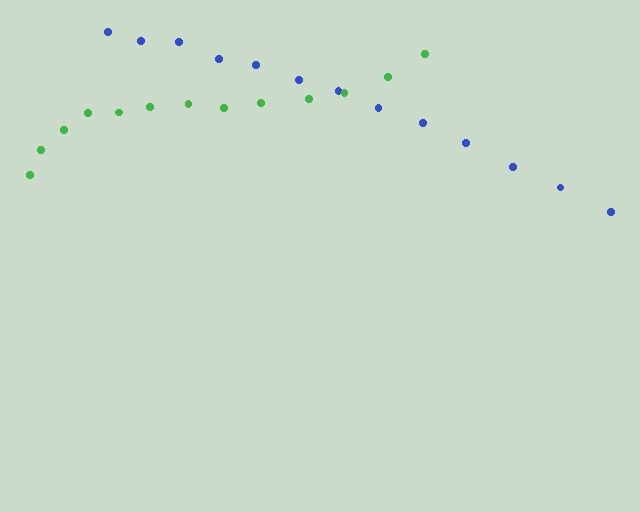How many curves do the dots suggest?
There are 2 distinct paths.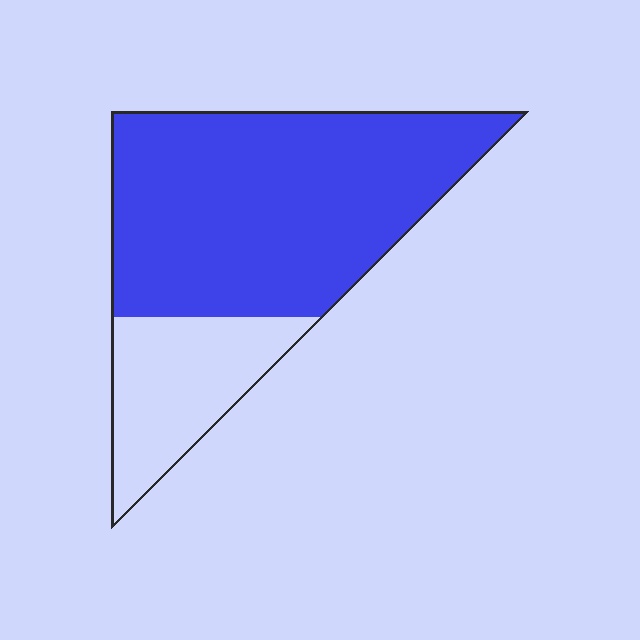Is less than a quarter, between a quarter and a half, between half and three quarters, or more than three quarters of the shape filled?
Between half and three quarters.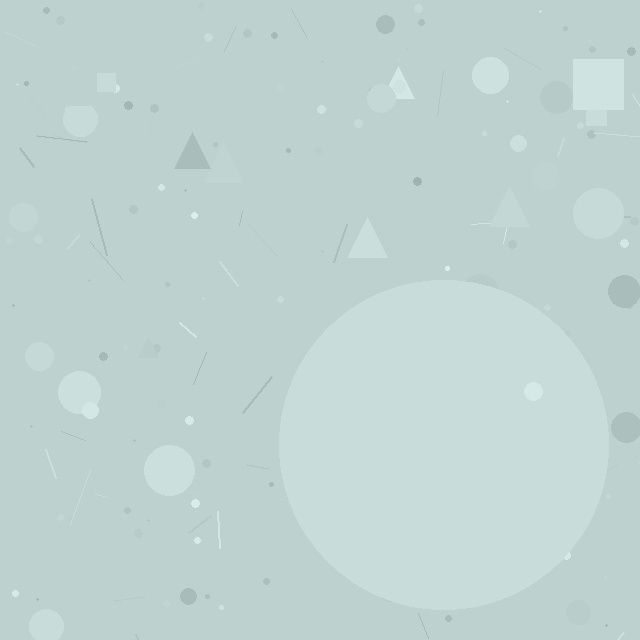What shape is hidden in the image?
A circle is hidden in the image.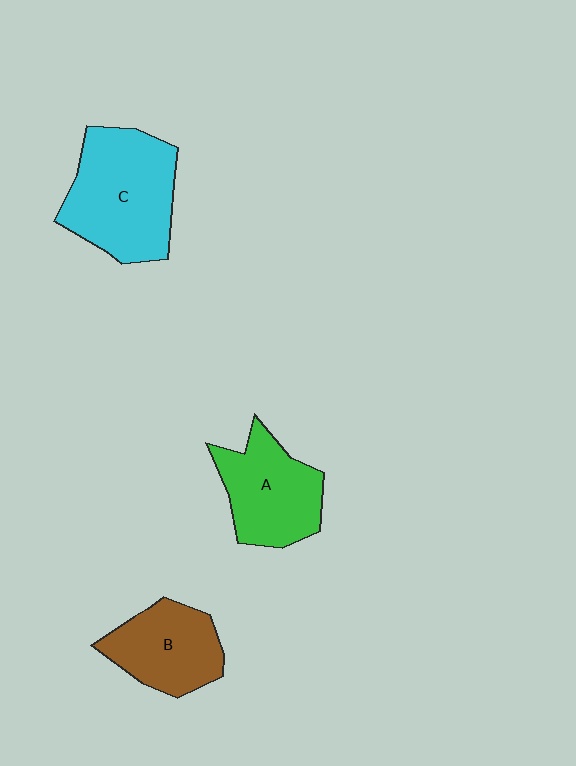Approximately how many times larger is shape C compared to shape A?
Approximately 1.3 times.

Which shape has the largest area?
Shape C (cyan).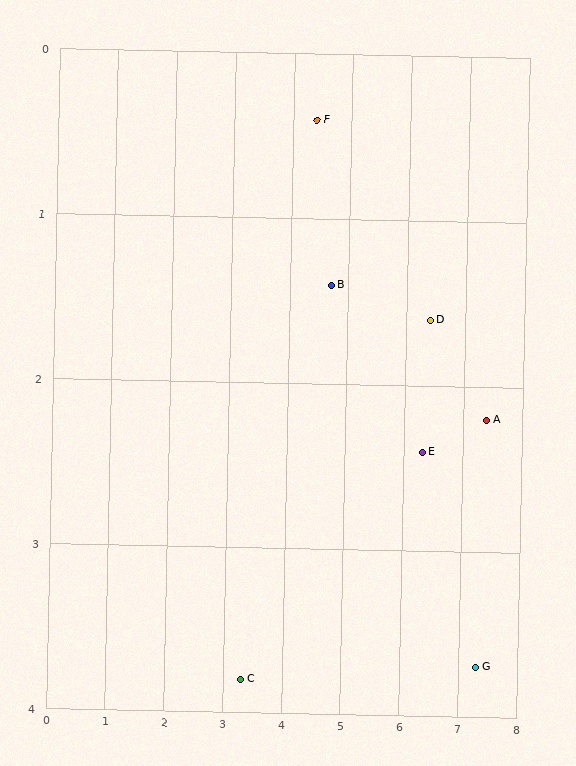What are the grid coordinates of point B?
Point B is at approximately (4.7, 1.4).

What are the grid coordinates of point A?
Point A is at approximately (7.4, 2.2).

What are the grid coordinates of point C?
Point C is at approximately (3.3, 3.8).